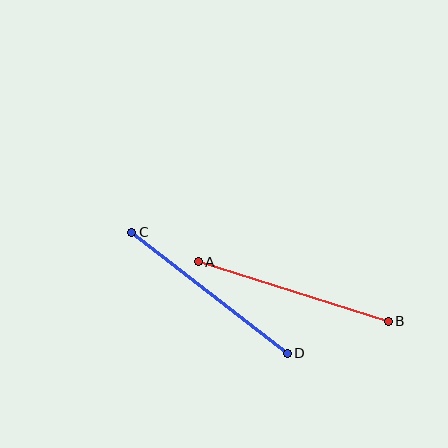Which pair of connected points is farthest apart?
Points A and B are farthest apart.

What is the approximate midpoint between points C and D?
The midpoint is at approximately (209, 293) pixels.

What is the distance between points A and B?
The distance is approximately 199 pixels.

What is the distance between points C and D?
The distance is approximately 198 pixels.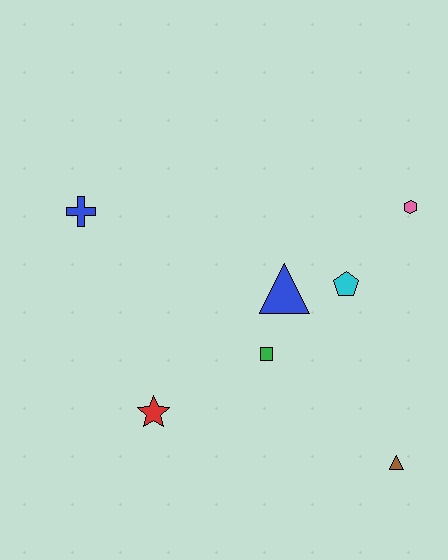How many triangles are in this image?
There are 2 triangles.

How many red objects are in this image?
There is 1 red object.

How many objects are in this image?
There are 7 objects.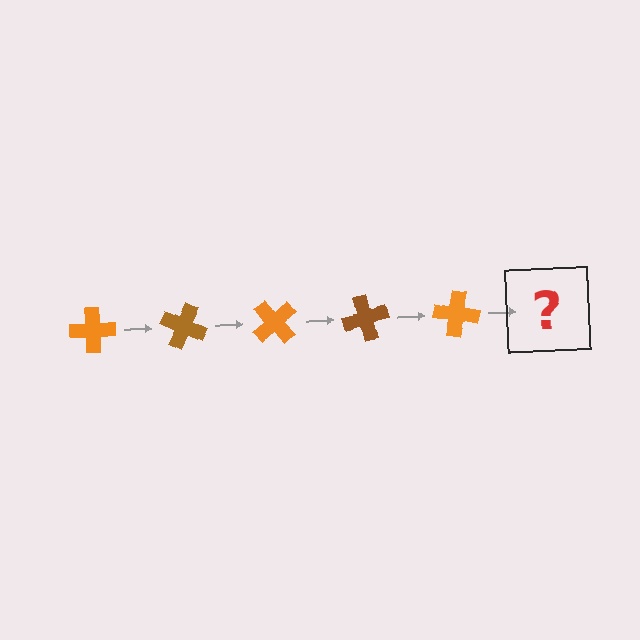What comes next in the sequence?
The next element should be a brown cross, rotated 125 degrees from the start.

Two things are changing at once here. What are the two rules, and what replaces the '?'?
The two rules are that it rotates 25 degrees each step and the color cycles through orange and brown. The '?' should be a brown cross, rotated 125 degrees from the start.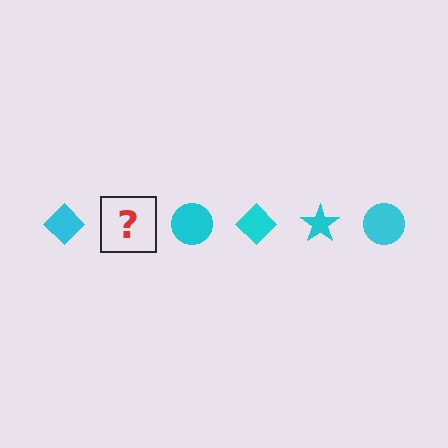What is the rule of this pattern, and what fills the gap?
The rule is that the pattern cycles through diamond, star, circle shapes in cyan. The gap should be filled with a cyan star.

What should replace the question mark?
The question mark should be replaced with a cyan star.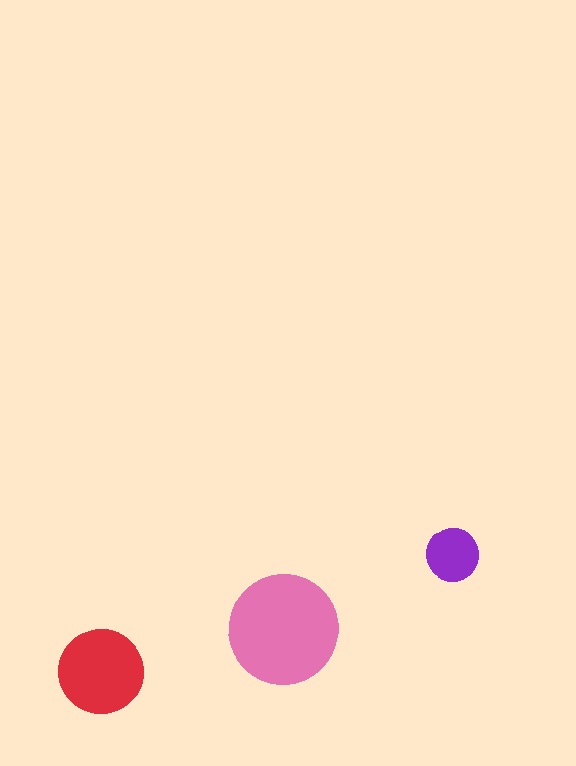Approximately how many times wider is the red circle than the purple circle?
About 1.5 times wider.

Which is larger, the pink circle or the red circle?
The pink one.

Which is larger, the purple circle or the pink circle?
The pink one.